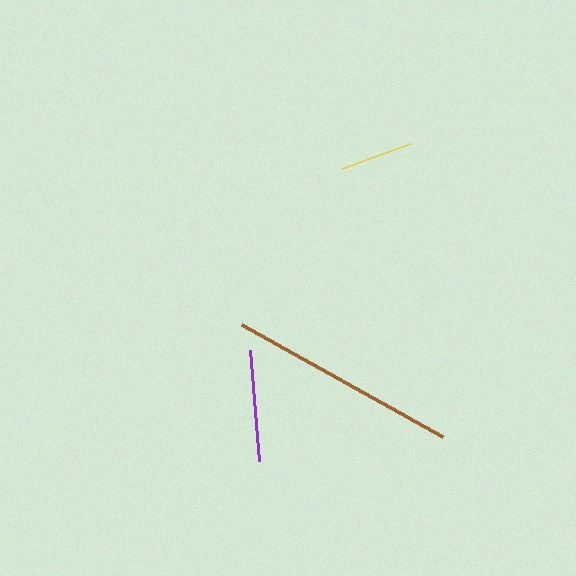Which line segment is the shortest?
The yellow line is the shortest at approximately 72 pixels.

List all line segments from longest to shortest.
From longest to shortest: brown, purple, yellow.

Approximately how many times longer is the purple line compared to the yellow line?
The purple line is approximately 1.5 times the length of the yellow line.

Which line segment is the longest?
The brown line is the longest at approximately 230 pixels.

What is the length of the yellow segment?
The yellow segment is approximately 72 pixels long.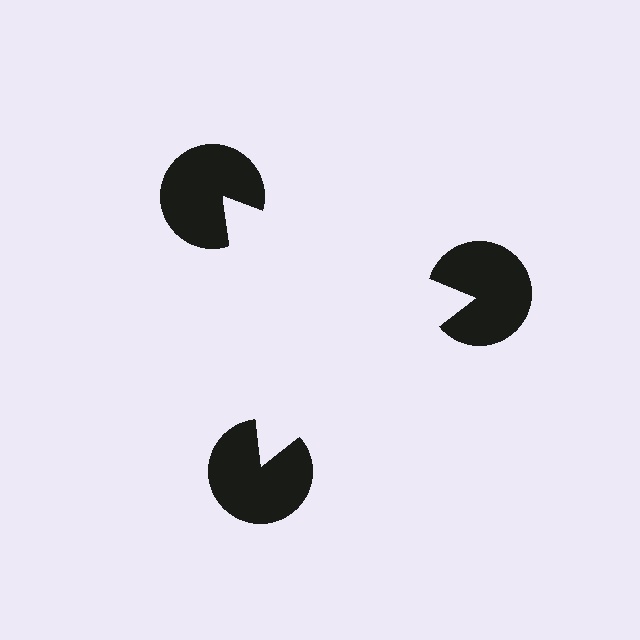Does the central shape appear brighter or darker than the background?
It typically appears slightly brighter than the background, even though no actual brightness change is drawn.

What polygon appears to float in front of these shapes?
An illusory triangle — its edges are inferred from the aligned wedge cuts in the pac-man discs, not physically drawn.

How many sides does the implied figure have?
3 sides.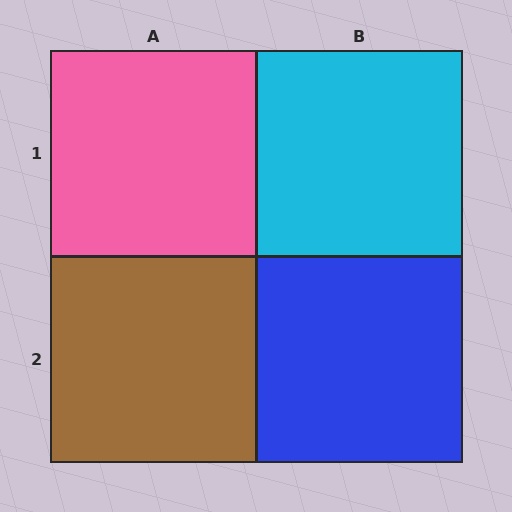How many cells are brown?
1 cell is brown.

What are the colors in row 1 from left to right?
Pink, cyan.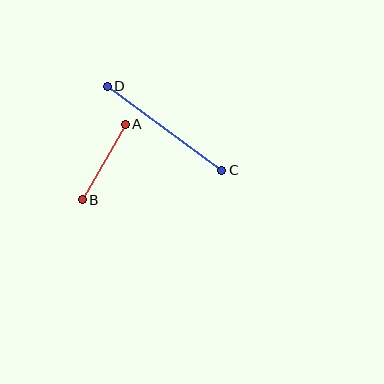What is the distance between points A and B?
The distance is approximately 87 pixels.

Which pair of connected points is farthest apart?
Points C and D are farthest apart.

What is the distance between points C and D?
The distance is approximately 142 pixels.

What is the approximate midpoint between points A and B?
The midpoint is at approximately (104, 162) pixels.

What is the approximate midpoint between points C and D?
The midpoint is at approximately (165, 128) pixels.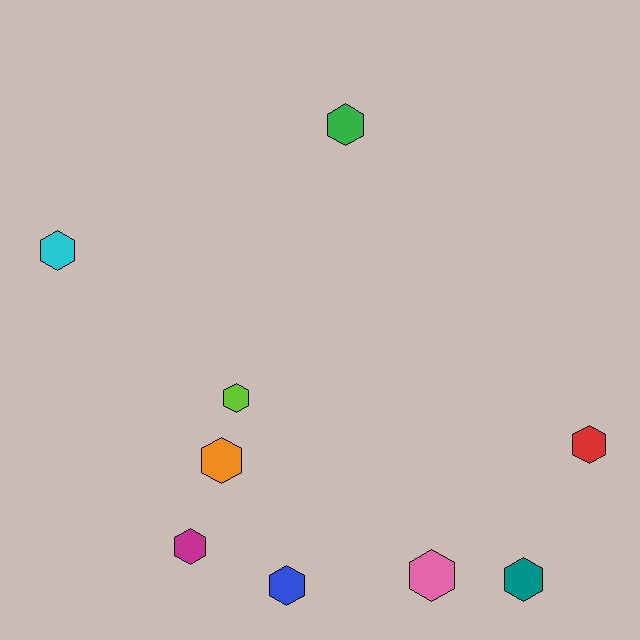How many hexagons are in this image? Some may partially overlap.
There are 9 hexagons.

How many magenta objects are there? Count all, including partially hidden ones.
There is 1 magenta object.